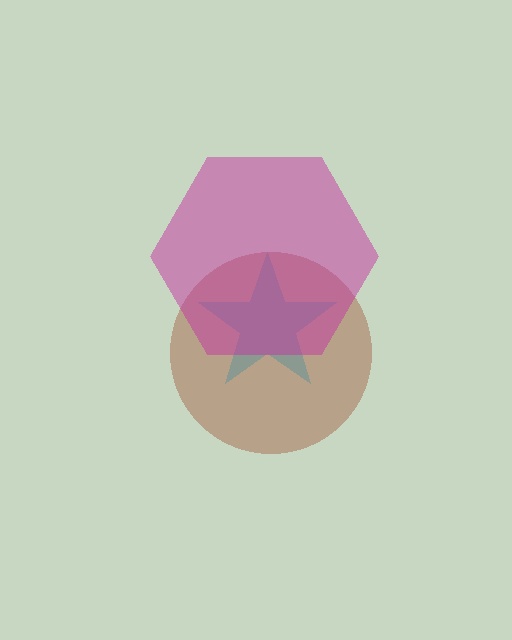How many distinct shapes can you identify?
There are 3 distinct shapes: a cyan star, a brown circle, a magenta hexagon.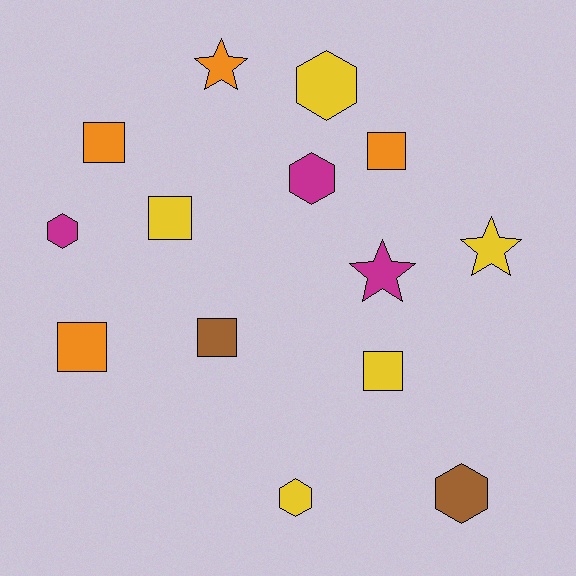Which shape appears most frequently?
Square, with 6 objects.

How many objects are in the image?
There are 14 objects.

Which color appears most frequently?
Yellow, with 5 objects.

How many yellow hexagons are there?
There are 2 yellow hexagons.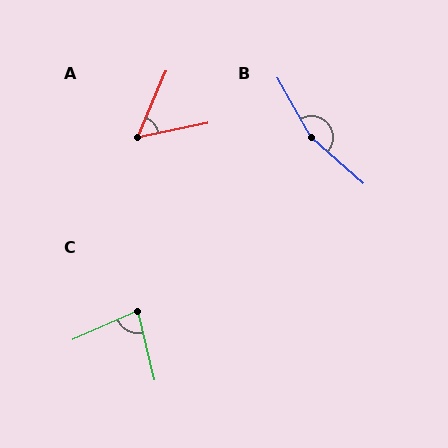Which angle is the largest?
B, at approximately 161 degrees.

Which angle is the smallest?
A, at approximately 55 degrees.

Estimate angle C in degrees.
Approximately 80 degrees.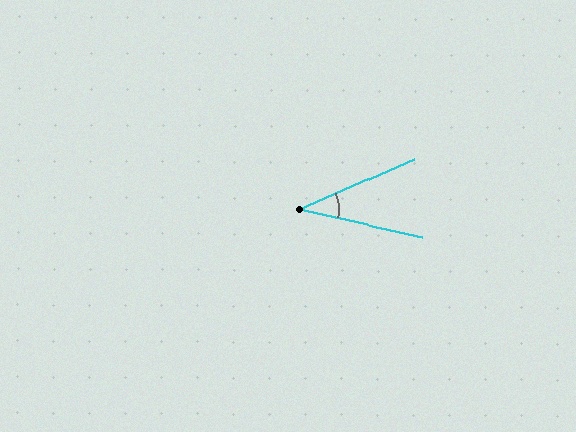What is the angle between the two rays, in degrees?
Approximately 36 degrees.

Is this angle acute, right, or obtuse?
It is acute.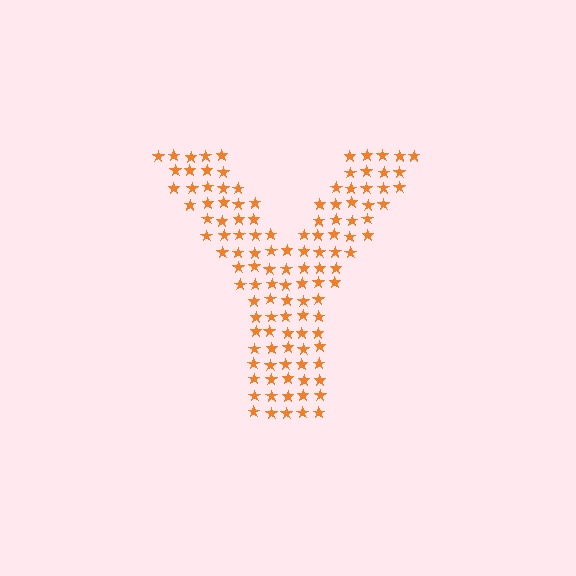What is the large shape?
The large shape is the letter Y.